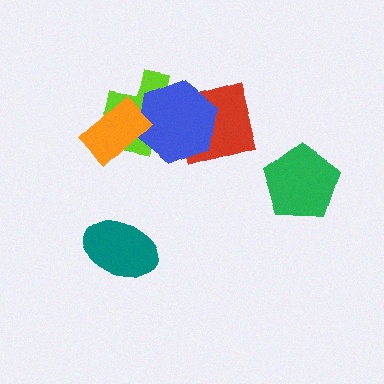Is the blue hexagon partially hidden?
Yes, it is partially covered by another shape.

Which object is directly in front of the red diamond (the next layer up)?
The lime cross is directly in front of the red diamond.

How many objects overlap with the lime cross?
3 objects overlap with the lime cross.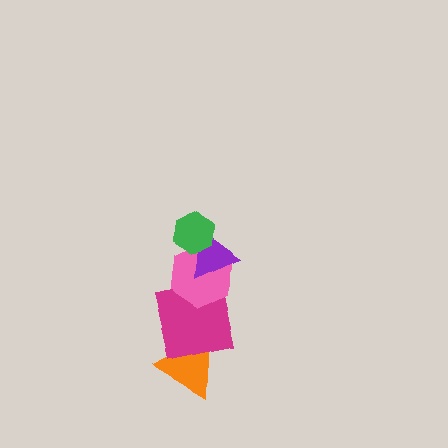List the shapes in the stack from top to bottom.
From top to bottom: the green hexagon, the purple triangle, the pink hexagon, the magenta square, the orange triangle.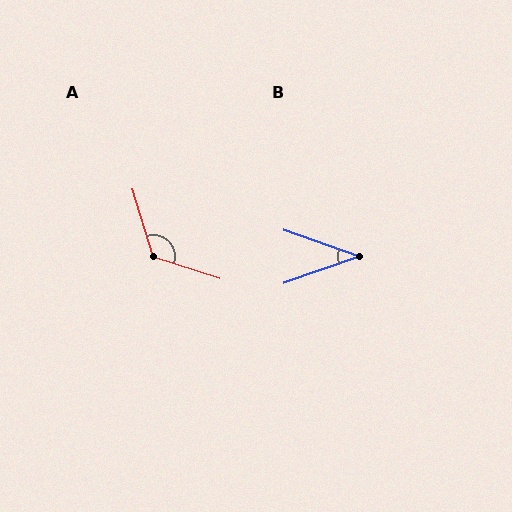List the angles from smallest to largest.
B (38°), A (125°).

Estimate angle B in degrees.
Approximately 38 degrees.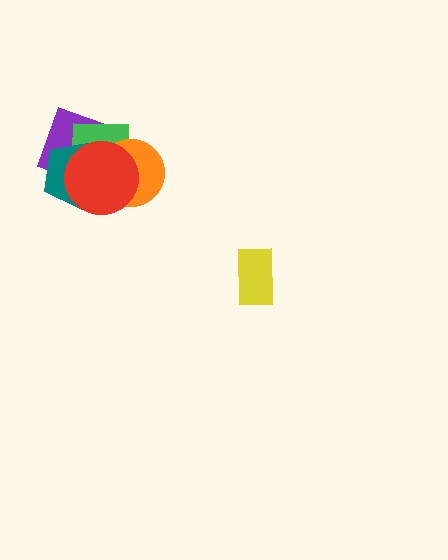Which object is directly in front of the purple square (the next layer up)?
The green square is directly in front of the purple square.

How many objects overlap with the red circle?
4 objects overlap with the red circle.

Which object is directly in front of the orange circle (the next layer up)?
The teal pentagon is directly in front of the orange circle.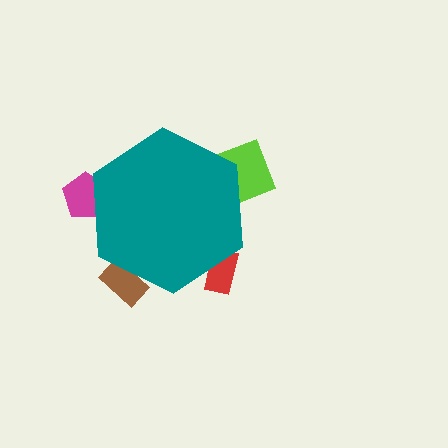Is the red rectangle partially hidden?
Yes, the red rectangle is partially hidden behind the teal hexagon.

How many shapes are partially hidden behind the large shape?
4 shapes are partially hidden.